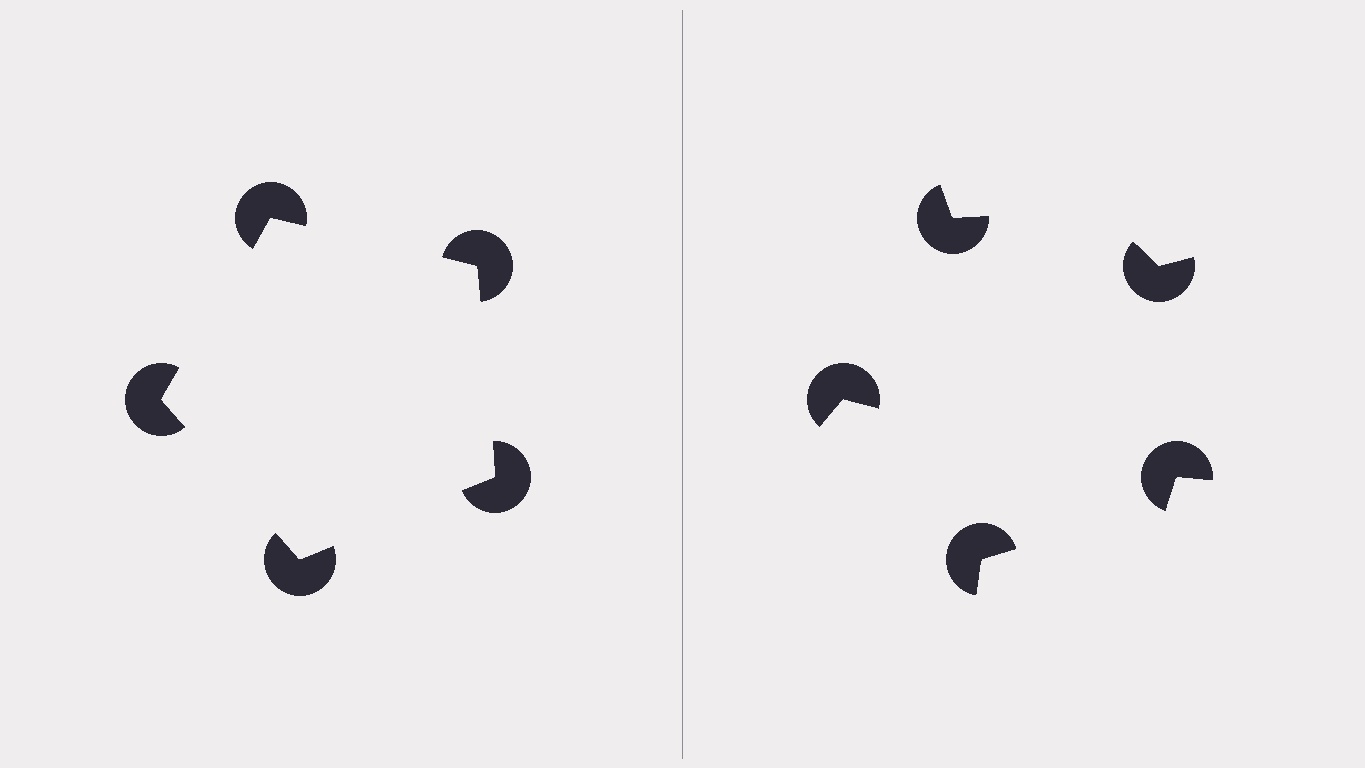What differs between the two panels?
The pac-man discs are positioned identically on both sides; only the wedge orientations differ. On the left they align to a pentagon; on the right they are misaligned.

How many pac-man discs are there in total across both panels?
10 — 5 on each side.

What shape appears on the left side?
An illusory pentagon.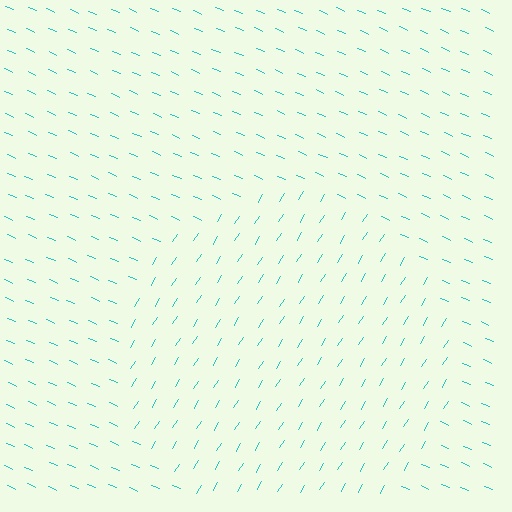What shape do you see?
I see a circle.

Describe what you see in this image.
The image is filled with small cyan line segments. A circle region in the image has lines oriented differently from the surrounding lines, creating a visible texture boundary.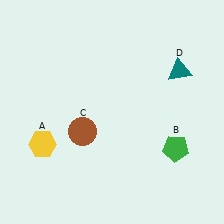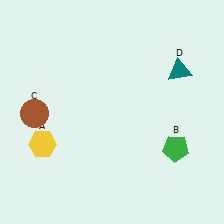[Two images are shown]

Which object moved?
The brown circle (C) moved left.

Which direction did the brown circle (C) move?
The brown circle (C) moved left.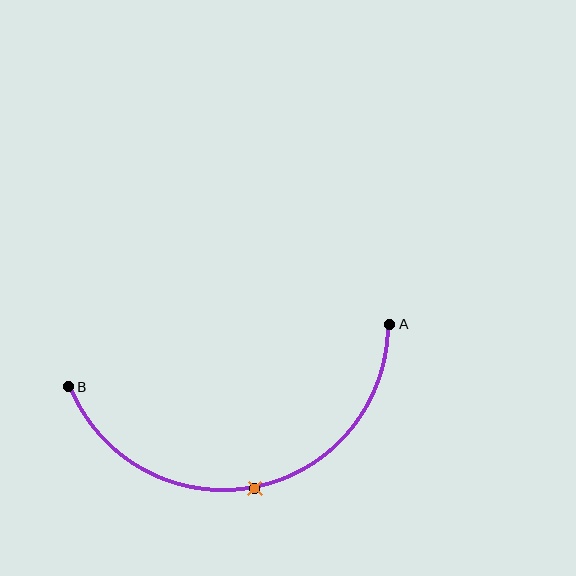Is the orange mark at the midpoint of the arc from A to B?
Yes. The orange mark lies on the arc at equal arc-length from both A and B — it is the arc midpoint.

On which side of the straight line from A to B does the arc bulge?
The arc bulges below the straight line connecting A and B.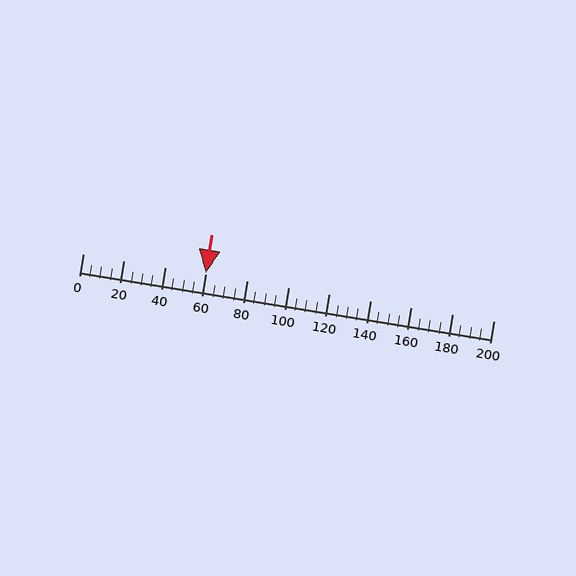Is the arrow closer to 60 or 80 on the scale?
The arrow is closer to 60.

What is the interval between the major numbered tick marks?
The major tick marks are spaced 20 units apart.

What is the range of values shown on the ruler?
The ruler shows values from 0 to 200.